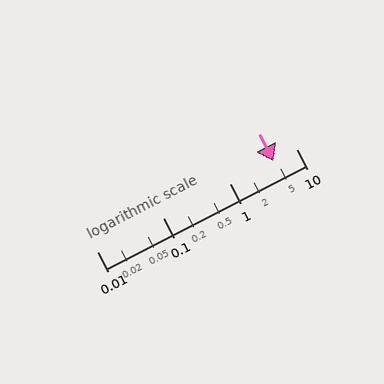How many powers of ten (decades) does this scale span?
The scale spans 3 decades, from 0.01 to 10.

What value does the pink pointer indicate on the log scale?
The pointer indicates approximately 4.5.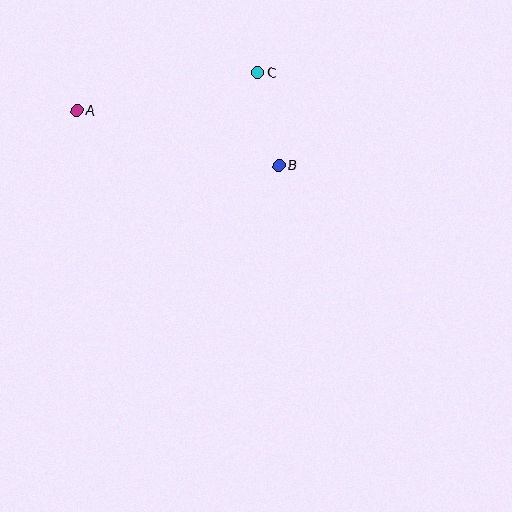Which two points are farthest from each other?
Points A and B are farthest from each other.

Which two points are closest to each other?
Points B and C are closest to each other.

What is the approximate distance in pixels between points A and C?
The distance between A and C is approximately 185 pixels.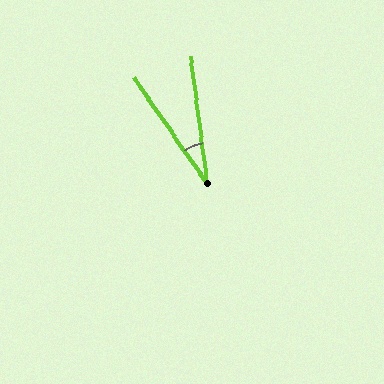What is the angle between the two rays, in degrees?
Approximately 27 degrees.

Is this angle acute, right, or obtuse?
It is acute.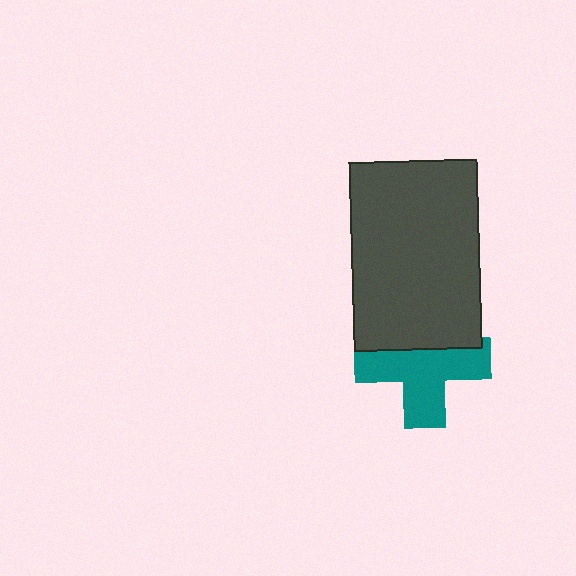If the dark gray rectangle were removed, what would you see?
You would see the complete teal cross.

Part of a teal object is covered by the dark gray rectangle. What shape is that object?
It is a cross.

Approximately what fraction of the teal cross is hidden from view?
Roughly 34% of the teal cross is hidden behind the dark gray rectangle.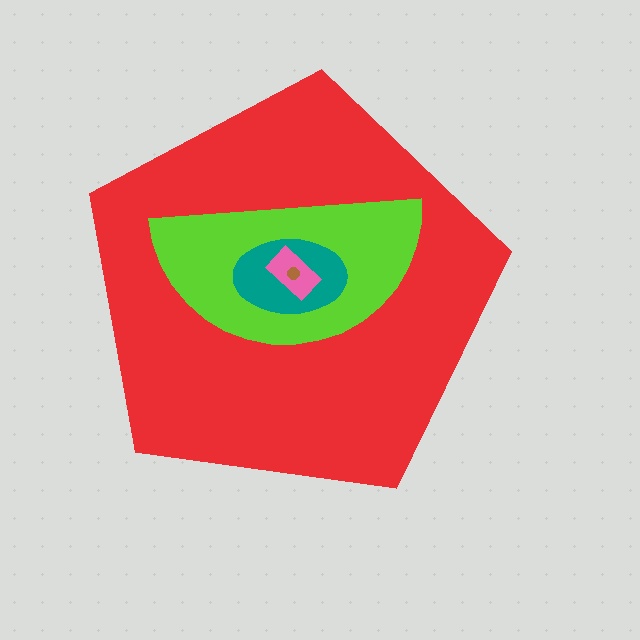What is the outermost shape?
The red pentagon.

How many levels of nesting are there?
5.